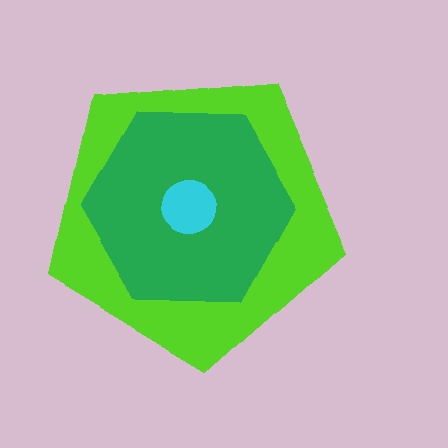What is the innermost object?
The cyan circle.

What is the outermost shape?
The lime pentagon.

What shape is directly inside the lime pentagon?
The green hexagon.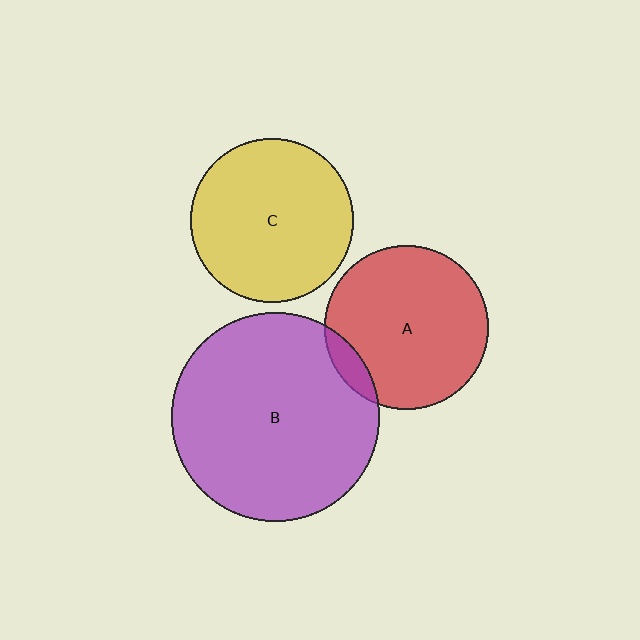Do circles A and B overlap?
Yes.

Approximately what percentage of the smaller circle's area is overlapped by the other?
Approximately 10%.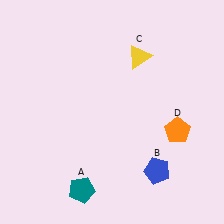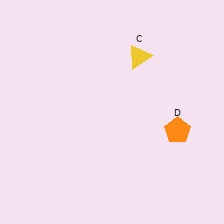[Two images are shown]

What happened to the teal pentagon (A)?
The teal pentagon (A) was removed in Image 2. It was in the bottom-left area of Image 1.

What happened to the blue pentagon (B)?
The blue pentagon (B) was removed in Image 2. It was in the bottom-right area of Image 1.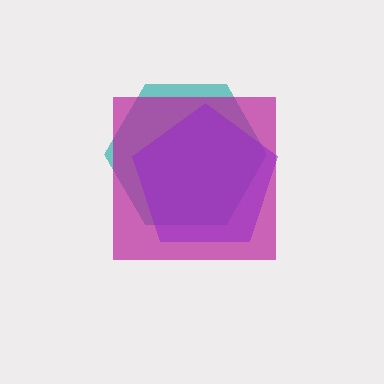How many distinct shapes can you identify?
There are 3 distinct shapes: a teal hexagon, a magenta square, a purple pentagon.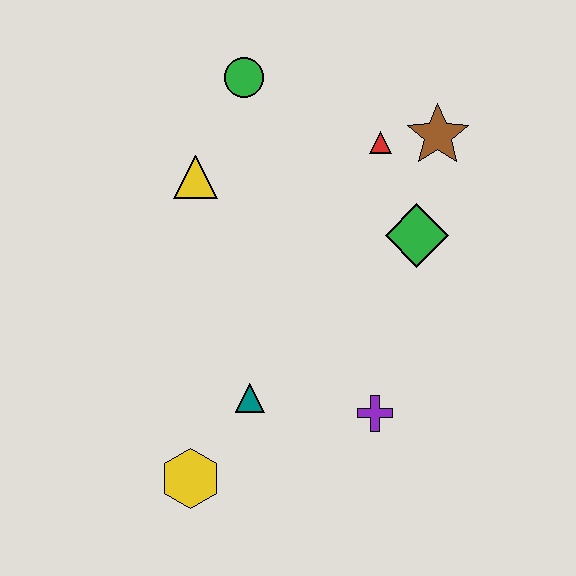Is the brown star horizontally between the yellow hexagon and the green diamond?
No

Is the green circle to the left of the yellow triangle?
No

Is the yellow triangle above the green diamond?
Yes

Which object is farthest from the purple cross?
The green circle is farthest from the purple cross.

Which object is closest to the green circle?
The yellow triangle is closest to the green circle.